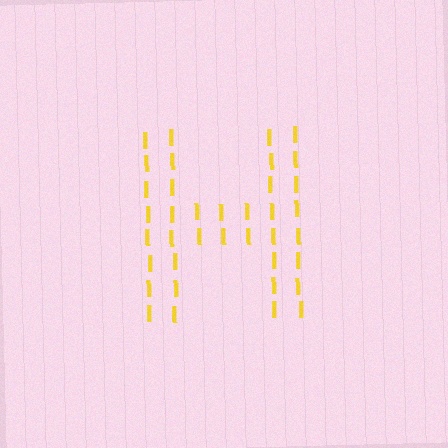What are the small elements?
The small elements are letter I's.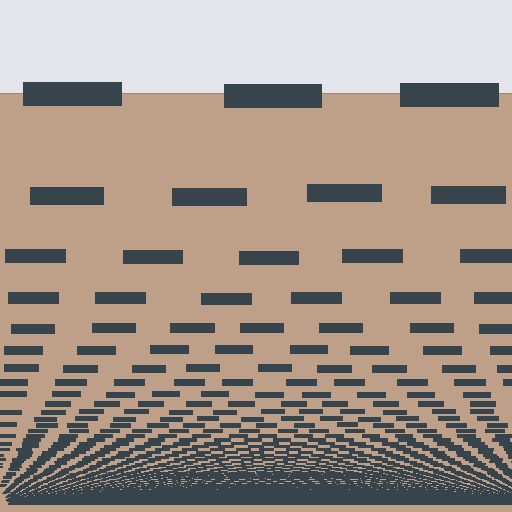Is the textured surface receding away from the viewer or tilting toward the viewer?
The surface appears to tilt toward the viewer. Texture elements get larger and sparser toward the top.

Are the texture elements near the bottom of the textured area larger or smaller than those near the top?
Smaller. The gradient is inverted — elements near the bottom are smaller and denser.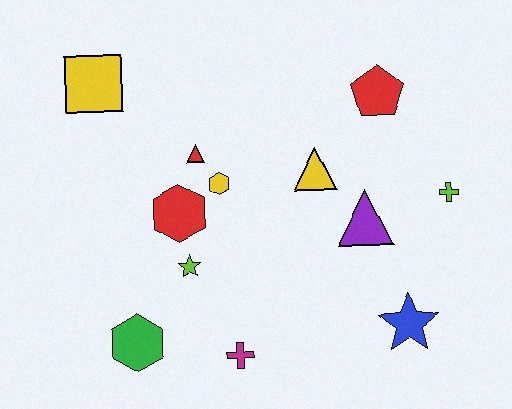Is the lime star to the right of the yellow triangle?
No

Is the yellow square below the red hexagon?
No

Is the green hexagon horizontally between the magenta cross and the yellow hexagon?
No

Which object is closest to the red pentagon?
The yellow triangle is closest to the red pentagon.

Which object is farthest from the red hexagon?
The lime cross is farthest from the red hexagon.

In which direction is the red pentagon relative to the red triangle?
The red pentagon is to the right of the red triangle.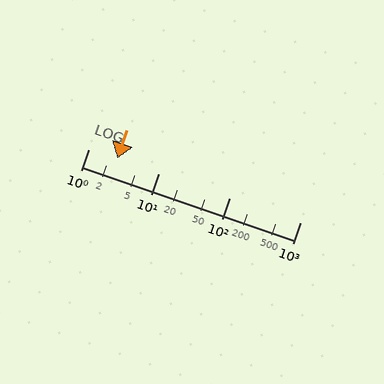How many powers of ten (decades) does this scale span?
The scale spans 3 decades, from 1 to 1000.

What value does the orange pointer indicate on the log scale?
The pointer indicates approximately 2.6.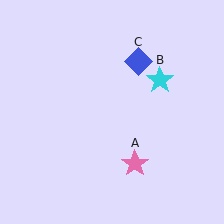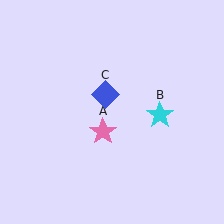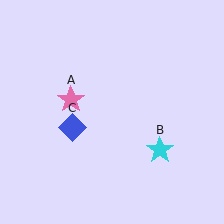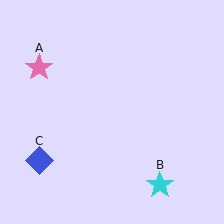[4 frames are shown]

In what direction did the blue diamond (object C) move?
The blue diamond (object C) moved down and to the left.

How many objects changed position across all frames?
3 objects changed position: pink star (object A), cyan star (object B), blue diamond (object C).